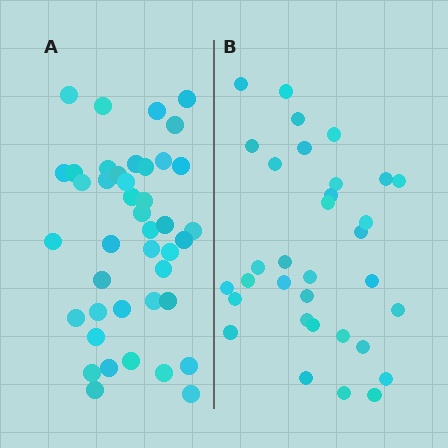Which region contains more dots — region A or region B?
Region A (the left region) has more dots.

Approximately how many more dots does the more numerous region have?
Region A has roughly 8 or so more dots than region B.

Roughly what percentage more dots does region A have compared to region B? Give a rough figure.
About 25% more.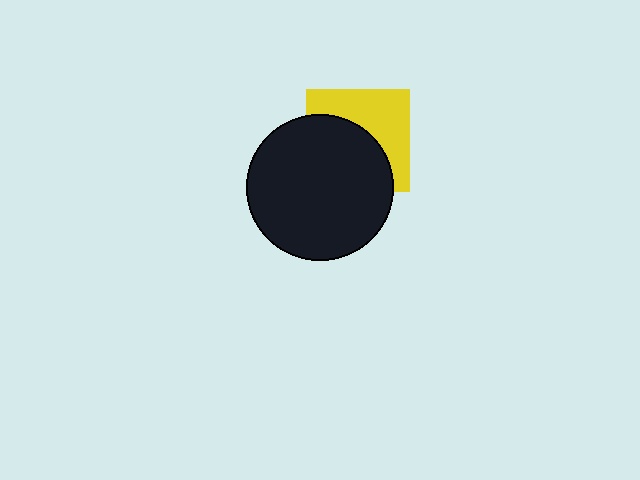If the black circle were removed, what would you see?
You would see the complete yellow square.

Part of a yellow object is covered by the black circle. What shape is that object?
It is a square.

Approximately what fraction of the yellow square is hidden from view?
Roughly 54% of the yellow square is hidden behind the black circle.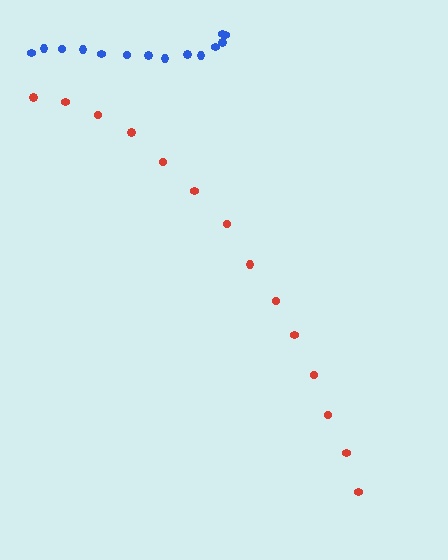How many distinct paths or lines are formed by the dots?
There are 2 distinct paths.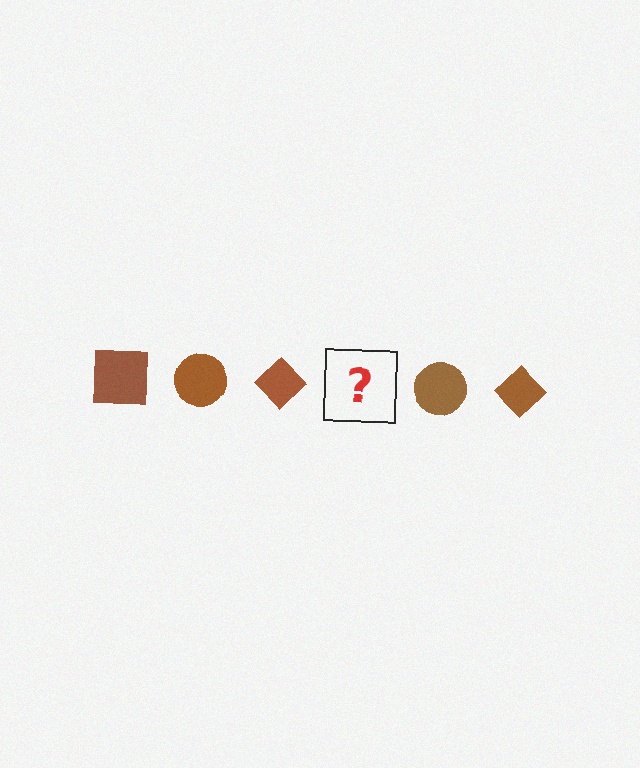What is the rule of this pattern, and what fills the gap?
The rule is that the pattern cycles through square, circle, diamond shapes in brown. The gap should be filled with a brown square.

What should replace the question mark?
The question mark should be replaced with a brown square.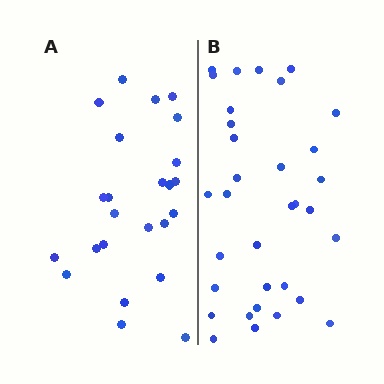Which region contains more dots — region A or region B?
Region B (the right region) has more dots.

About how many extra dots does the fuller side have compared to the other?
Region B has roughly 8 or so more dots than region A.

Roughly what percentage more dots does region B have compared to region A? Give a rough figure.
About 40% more.